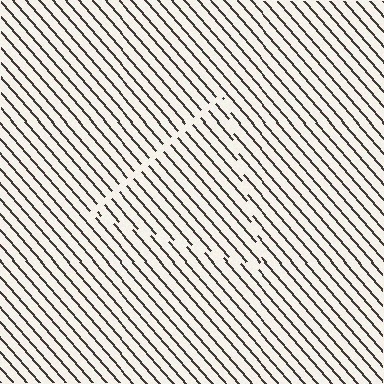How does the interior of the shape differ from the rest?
The interior of the shape contains the same grating, shifted by half a period — the contour is defined by the phase discontinuity where line-ends from the inner and outer gratings abut.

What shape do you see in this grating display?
An illusory triangle. The interior of the shape contains the same grating, shifted by half a period — the contour is defined by the phase discontinuity where line-ends from the inner and outer gratings abut.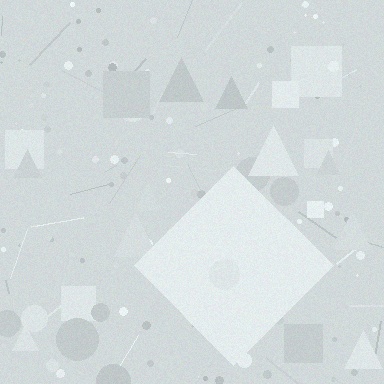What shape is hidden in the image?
A diamond is hidden in the image.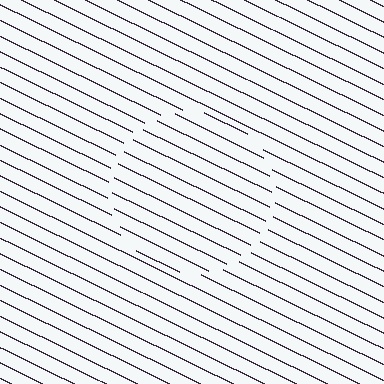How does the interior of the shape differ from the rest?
The interior of the shape contains the same grating, shifted by half a period — the contour is defined by the phase discontinuity where line-ends from the inner and outer gratings abut.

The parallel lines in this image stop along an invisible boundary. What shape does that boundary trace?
An illusory circle. The interior of the shape contains the same grating, shifted by half a period — the contour is defined by the phase discontinuity where line-ends from the inner and outer gratings abut.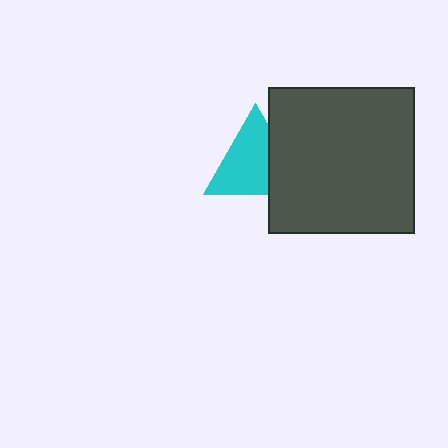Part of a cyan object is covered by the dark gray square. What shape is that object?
It is a triangle.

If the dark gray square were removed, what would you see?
You would see the complete cyan triangle.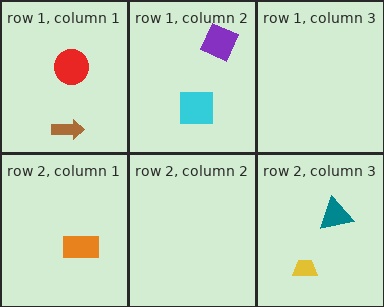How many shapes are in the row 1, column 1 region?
2.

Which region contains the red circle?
The row 1, column 1 region.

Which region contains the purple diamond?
The row 1, column 2 region.